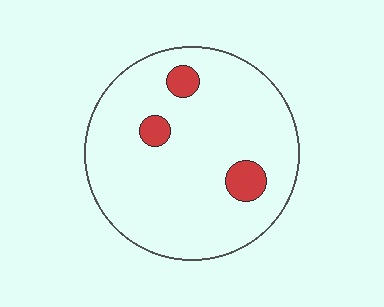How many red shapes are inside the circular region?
3.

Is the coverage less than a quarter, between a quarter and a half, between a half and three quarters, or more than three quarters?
Less than a quarter.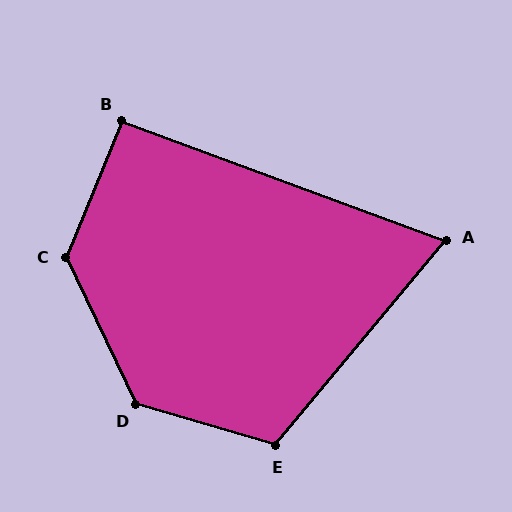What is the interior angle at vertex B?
Approximately 92 degrees (approximately right).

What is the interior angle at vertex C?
Approximately 132 degrees (obtuse).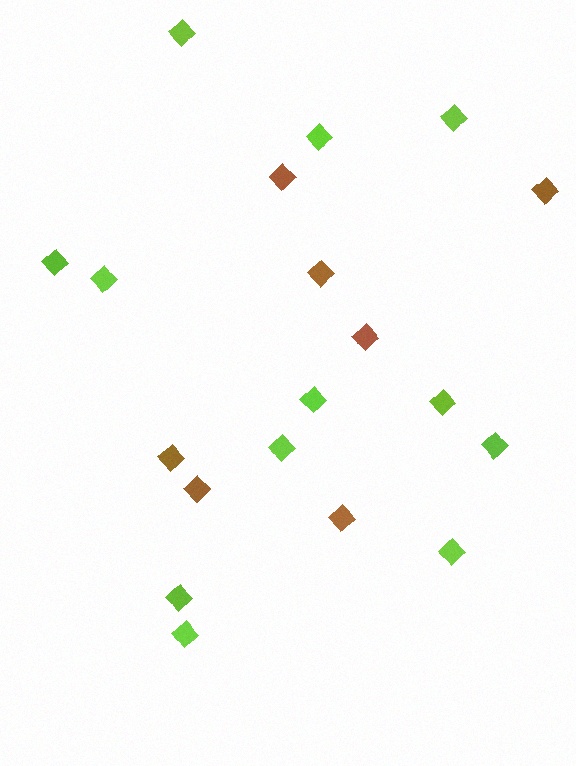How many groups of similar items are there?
There are 2 groups: one group of lime diamonds (12) and one group of brown diamonds (7).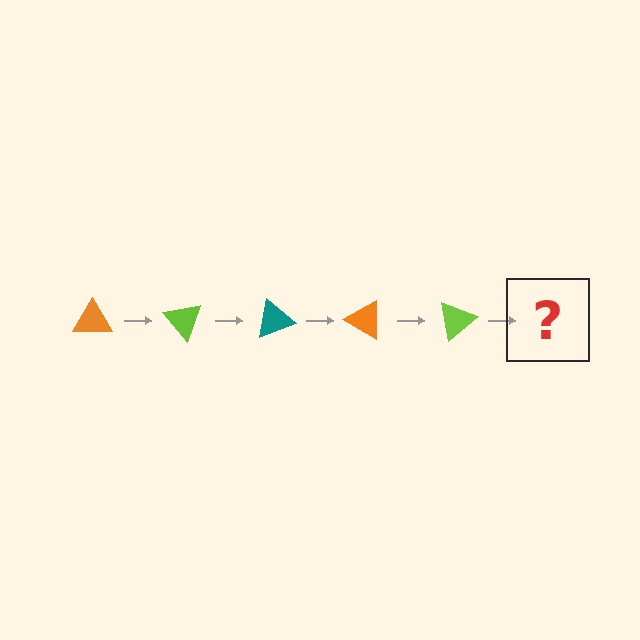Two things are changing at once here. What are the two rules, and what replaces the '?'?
The two rules are that it rotates 50 degrees each step and the color cycles through orange, lime, and teal. The '?' should be a teal triangle, rotated 250 degrees from the start.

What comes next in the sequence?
The next element should be a teal triangle, rotated 250 degrees from the start.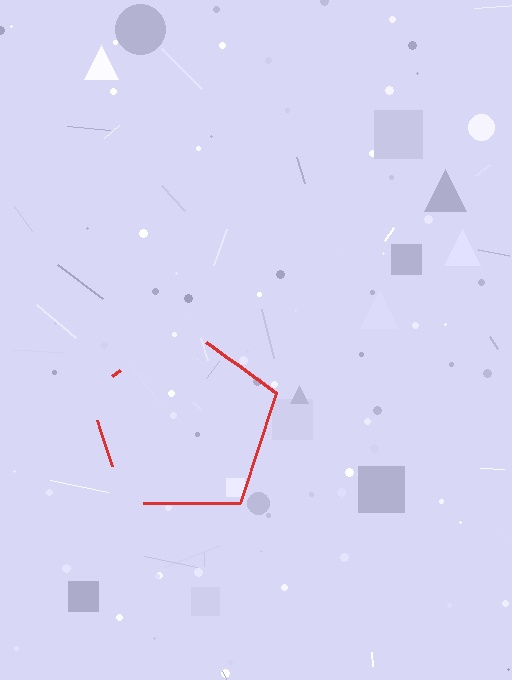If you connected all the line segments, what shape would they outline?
They would outline a pentagon.